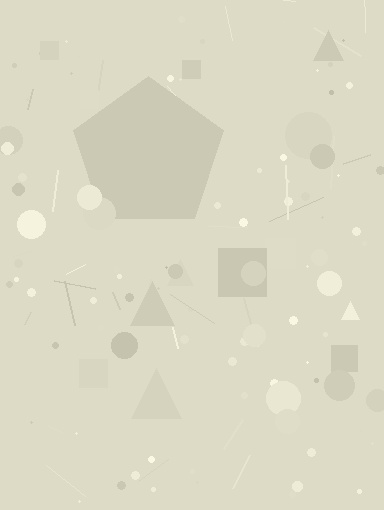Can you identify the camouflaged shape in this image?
The camouflaged shape is a pentagon.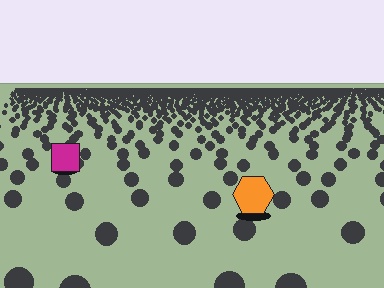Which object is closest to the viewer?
The orange hexagon is closest. The texture marks near it are larger and more spread out.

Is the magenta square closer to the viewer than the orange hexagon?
No. The orange hexagon is closer — you can tell from the texture gradient: the ground texture is coarser near it.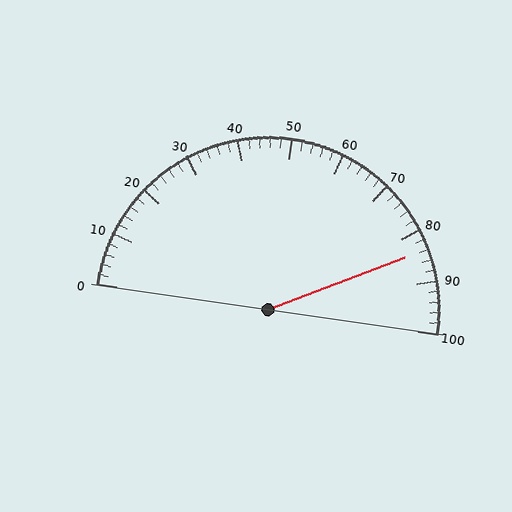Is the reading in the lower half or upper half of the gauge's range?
The reading is in the upper half of the range (0 to 100).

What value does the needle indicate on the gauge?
The needle indicates approximately 84.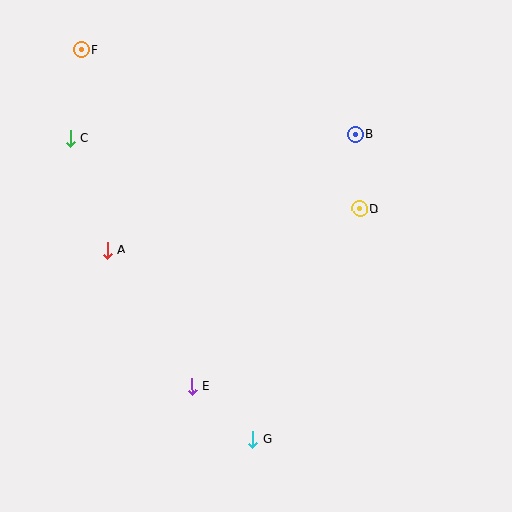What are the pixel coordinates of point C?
Point C is at (70, 138).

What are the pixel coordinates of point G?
Point G is at (253, 439).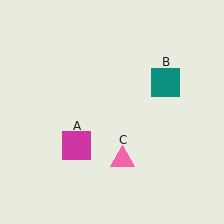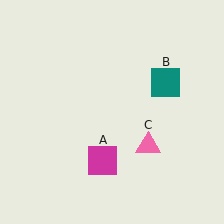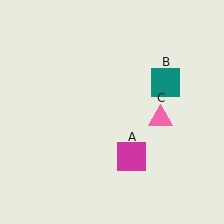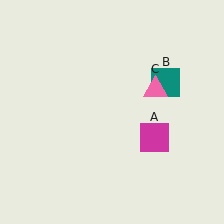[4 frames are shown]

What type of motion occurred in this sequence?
The magenta square (object A), pink triangle (object C) rotated counterclockwise around the center of the scene.